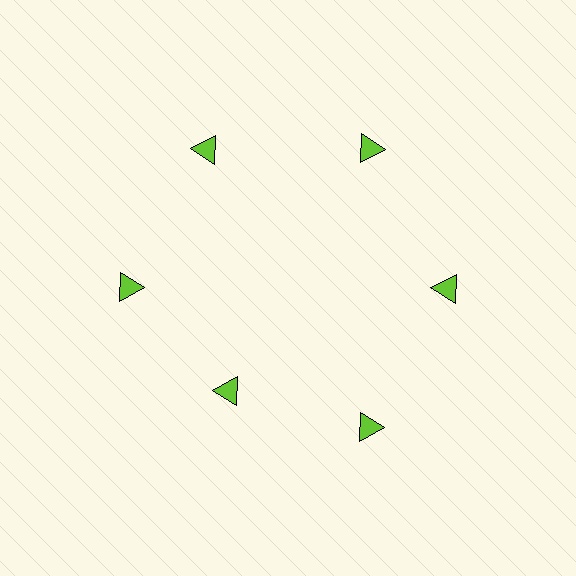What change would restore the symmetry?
The symmetry would be restored by moving it outward, back onto the ring so that all 6 triangles sit at equal angles and equal distance from the center.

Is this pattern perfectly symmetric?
No. The 6 lime triangles are arranged in a ring, but one element near the 7 o'clock position is pulled inward toward the center, breaking the 6-fold rotational symmetry.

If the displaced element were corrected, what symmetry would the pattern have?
It would have 6-fold rotational symmetry — the pattern would map onto itself every 60 degrees.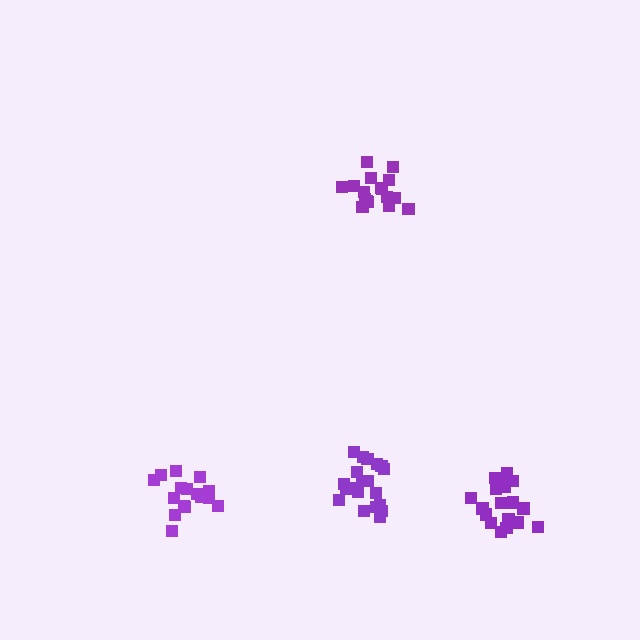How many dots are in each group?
Group 1: 17 dots, Group 2: 20 dots, Group 3: 16 dots, Group 4: 19 dots (72 total).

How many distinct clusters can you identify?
There are 4 distinct clusters.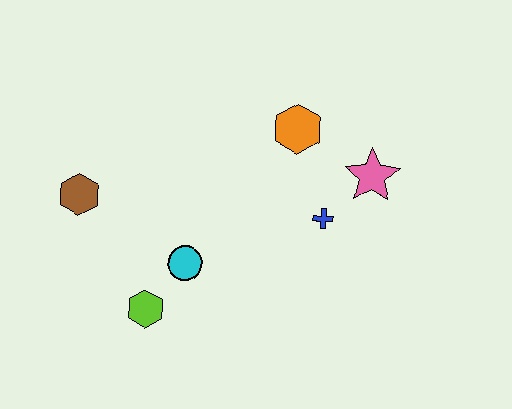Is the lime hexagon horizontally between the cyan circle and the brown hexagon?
Yes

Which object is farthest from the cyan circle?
The pink star is farthest from the cyan circle.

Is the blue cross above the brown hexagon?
No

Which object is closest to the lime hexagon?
The cyan circle is closest to the lime hexagon.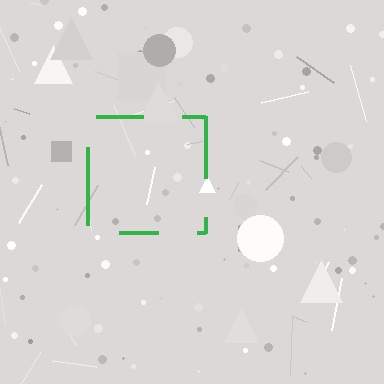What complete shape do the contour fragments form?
The contour fragments form a square.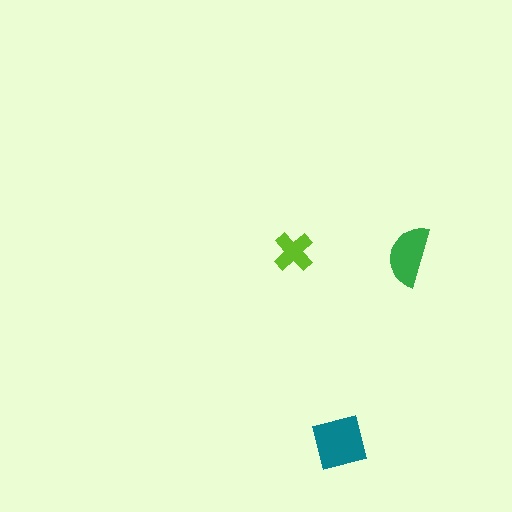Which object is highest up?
The lime cross is topmost.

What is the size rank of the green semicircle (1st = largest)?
2nd.